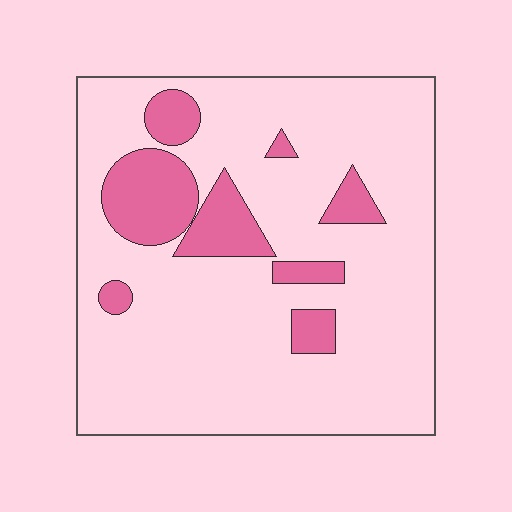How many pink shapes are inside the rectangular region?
8.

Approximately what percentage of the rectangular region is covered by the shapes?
Approximately 15%.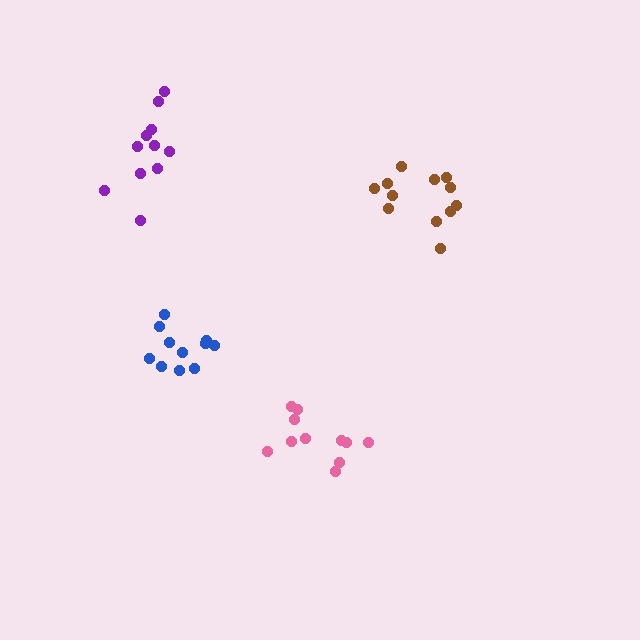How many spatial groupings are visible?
There are 4 spatial groupings.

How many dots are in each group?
Group 1: 11 dots, Group 2: 12 dots, Group 3: 11 dots, Group 4: 11 dots (45 total).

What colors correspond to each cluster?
The clusters are colored: pink, brown, purple, blue.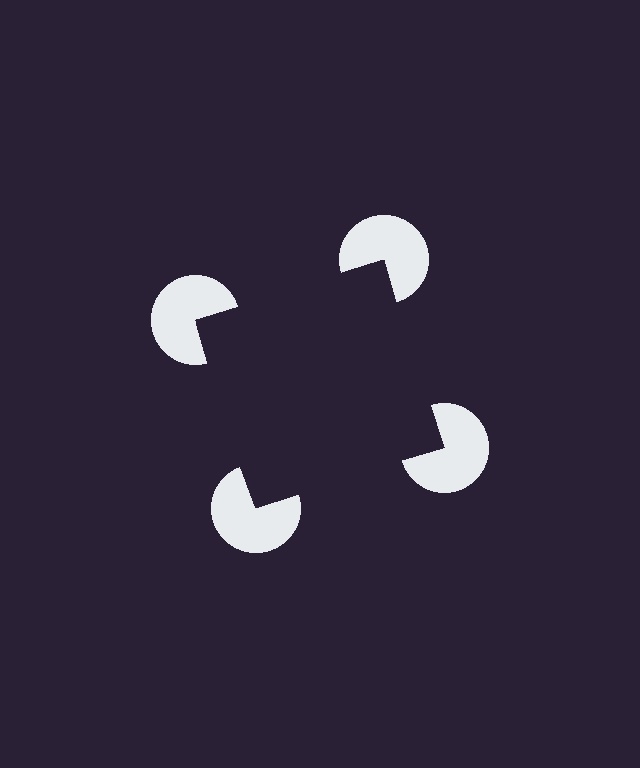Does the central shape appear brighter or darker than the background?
It typically appears slightly darker than the background, even though no actual brightness change is drawn.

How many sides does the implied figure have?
4 sides.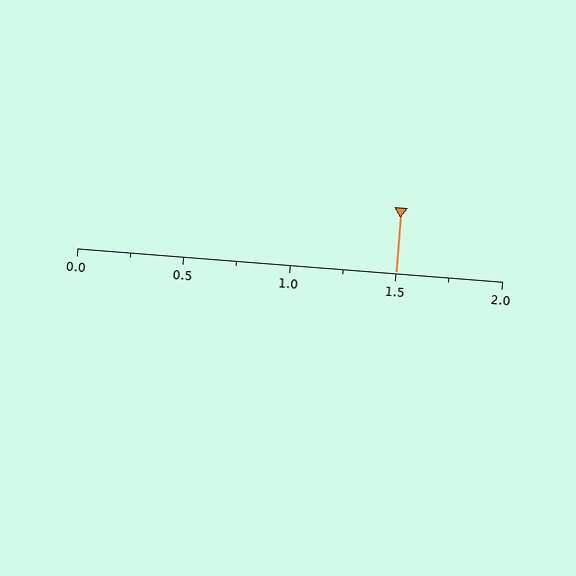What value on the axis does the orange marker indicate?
The marker indicates approximately 1.5.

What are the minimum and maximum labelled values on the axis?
The axis runs from 0.0 to 2.0.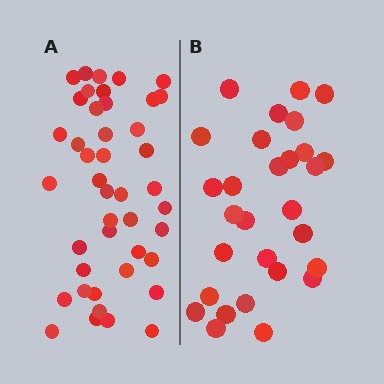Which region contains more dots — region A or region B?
Region A (the left region) has more dots.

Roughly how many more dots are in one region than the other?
Region A has approximately 15 more dots than region B.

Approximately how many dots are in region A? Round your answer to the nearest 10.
About 40 dots. (The exact count is 43, which rounds to 40.)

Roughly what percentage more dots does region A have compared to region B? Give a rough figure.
About 50% more.